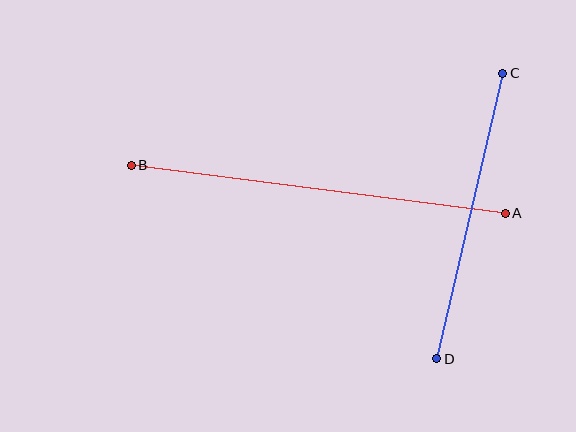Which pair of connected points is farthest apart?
Points A and B are farthest apart.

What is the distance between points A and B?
The distance is approximately 377 pixels.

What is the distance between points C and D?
The distance is approximately 293 pixels.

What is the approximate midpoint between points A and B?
The midpoint is at approximately (318, 189) pixels.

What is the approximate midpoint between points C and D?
The midpoint is at approximately (470, 216) pixels.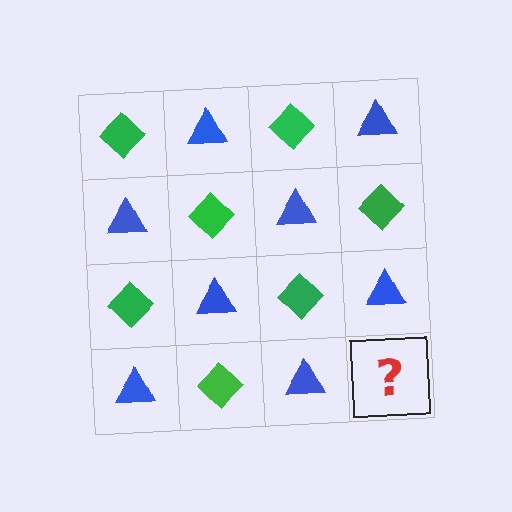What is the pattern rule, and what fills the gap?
The rule is that it alternates green diamond and blue triangle in a checkerboard pattern. The gap should be filled with a green diamond.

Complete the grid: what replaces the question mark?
The question mark should be replaced with a green diamond.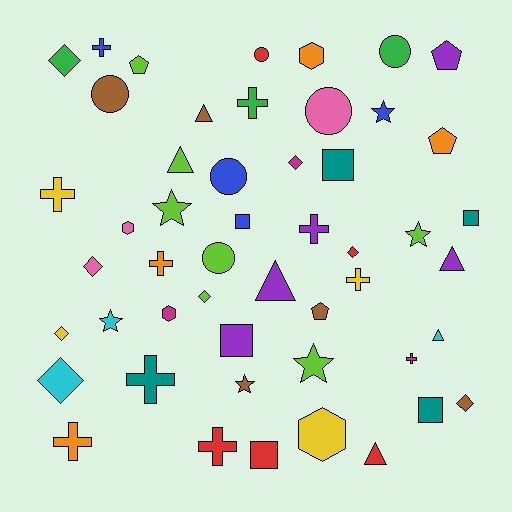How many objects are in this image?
There are 50 objects.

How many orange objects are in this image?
There are 4 orange objects.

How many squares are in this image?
There are 6 squares.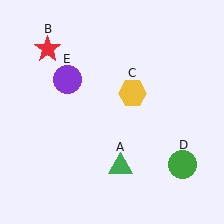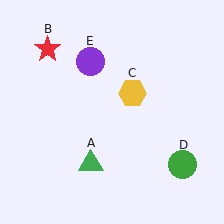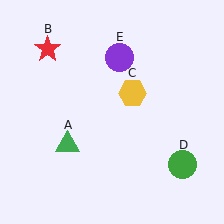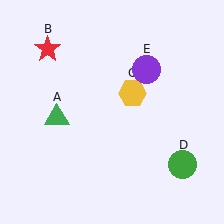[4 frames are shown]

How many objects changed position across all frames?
2 objects changed position: green triangle (object A), purple circle (object E).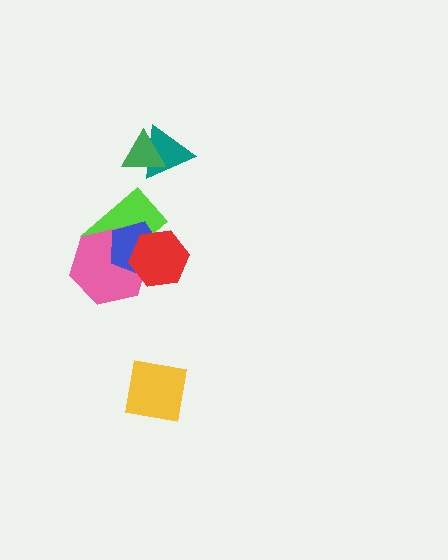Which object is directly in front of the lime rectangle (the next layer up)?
The pink hexagon is directly in front of the lime rectangle.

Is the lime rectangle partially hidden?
Yes, it is partially covered by another shape.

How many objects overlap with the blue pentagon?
3 objects overlap with the blue pentagon.